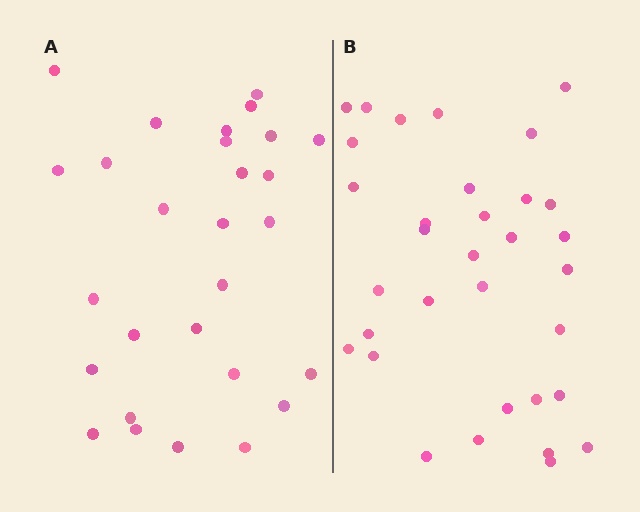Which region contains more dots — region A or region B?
Region B (the right region) has more dots.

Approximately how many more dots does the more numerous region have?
Region B has about 5 more dots than region A.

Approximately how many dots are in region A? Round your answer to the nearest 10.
About 30 dots. (The exact count is 28, which rounds to 30.)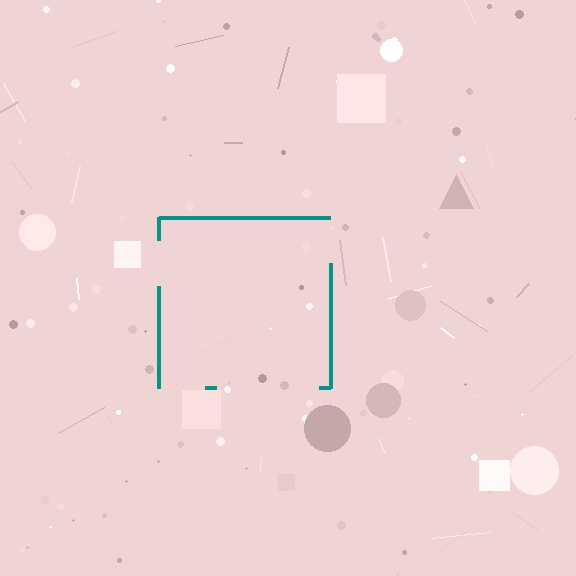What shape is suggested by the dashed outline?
The dashed outline suggests a square.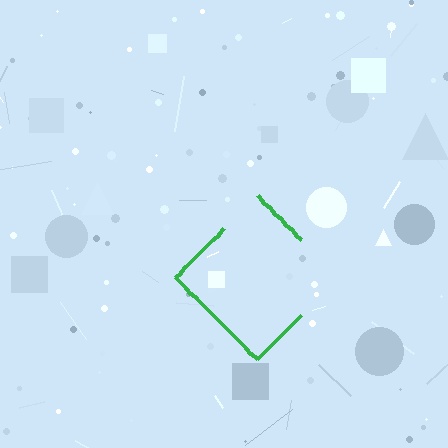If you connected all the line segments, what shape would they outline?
They would outline a diamond.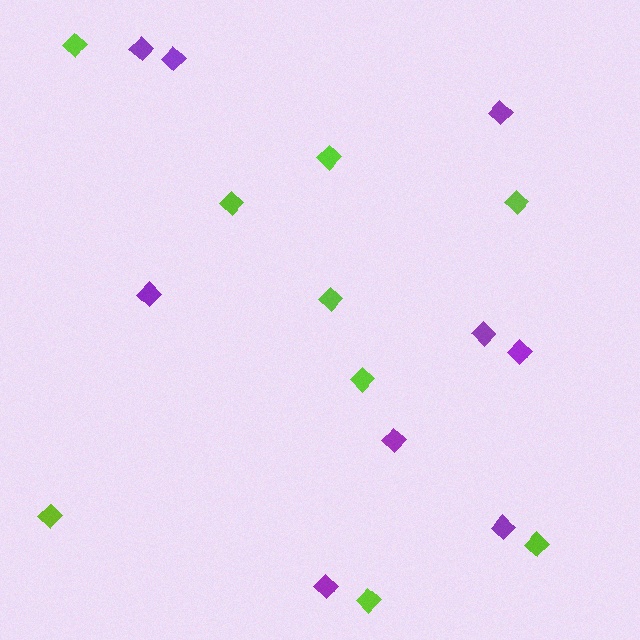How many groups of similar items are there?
There are 2 groups: one group of lime diamonds (9) and one group of purple diamonds (9).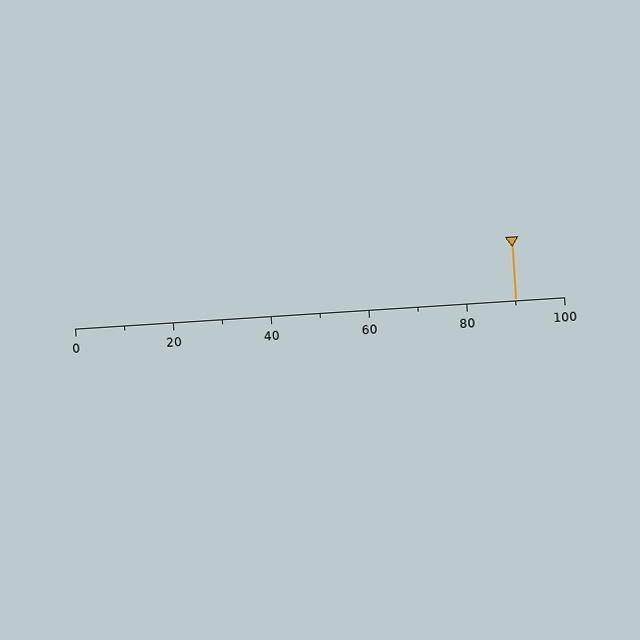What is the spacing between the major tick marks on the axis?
The major ticks are spaced 20 apart.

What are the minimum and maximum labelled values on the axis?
The axis runs from 0 to 100.